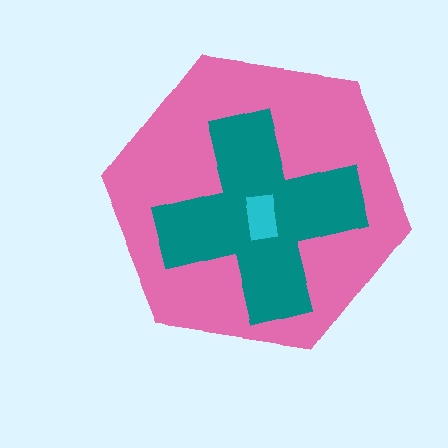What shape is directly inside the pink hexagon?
The teal cross.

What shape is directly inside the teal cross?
The cyan rectangle.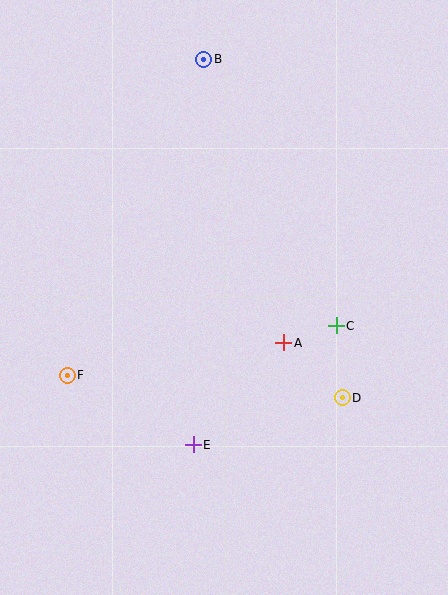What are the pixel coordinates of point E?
Point E is at (193, 445).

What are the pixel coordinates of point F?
Point F is at (67, 375).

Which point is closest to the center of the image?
Point A at (284, 343) is closest to the center.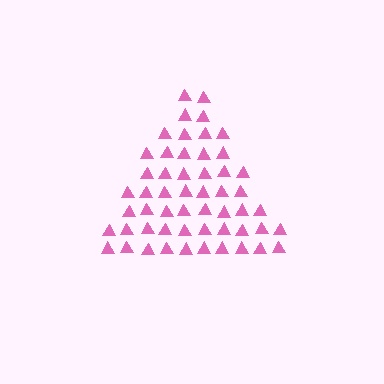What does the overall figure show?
The overall figure shows a triangle.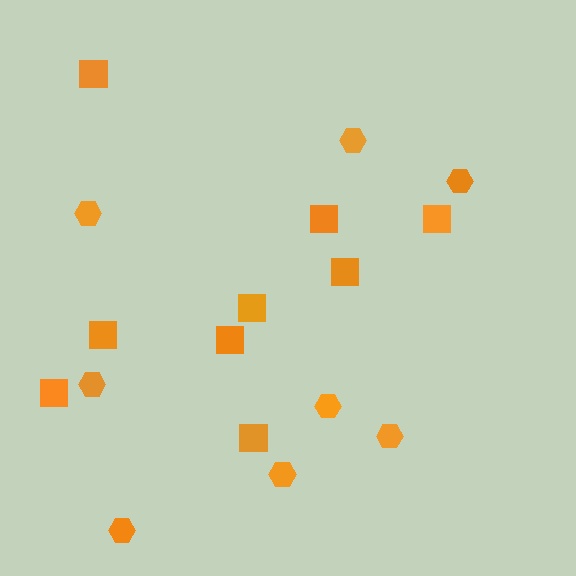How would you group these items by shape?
There are 2 groups: one group of squares (9) and one group of hexagons (8).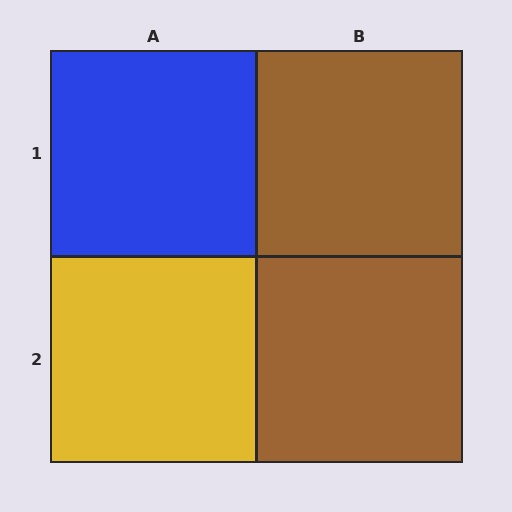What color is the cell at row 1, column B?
Brown.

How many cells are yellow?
1 cell is yellow.